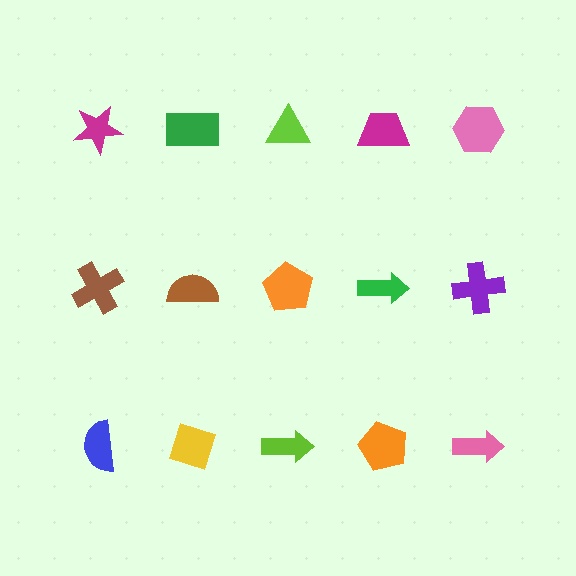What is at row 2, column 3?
An orange pentagon.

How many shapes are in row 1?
5 shapes.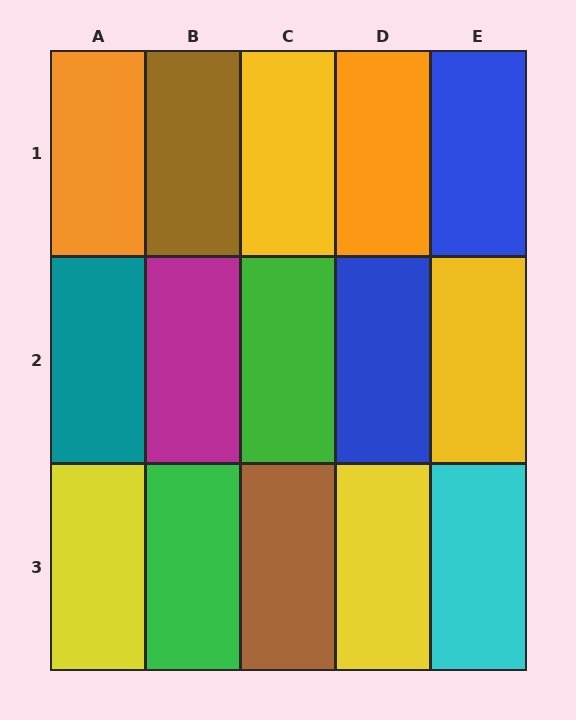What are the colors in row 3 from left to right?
Yellow, green, brown, yellow, cyan.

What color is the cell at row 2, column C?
Green.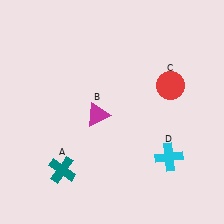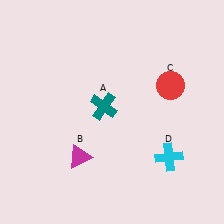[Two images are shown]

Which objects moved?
The objects that moved are: the teal cross (A), the magenta triangle (B).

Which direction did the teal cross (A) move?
The teal cross (A) moved up.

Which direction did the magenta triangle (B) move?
The magenta triangle (B) moved down.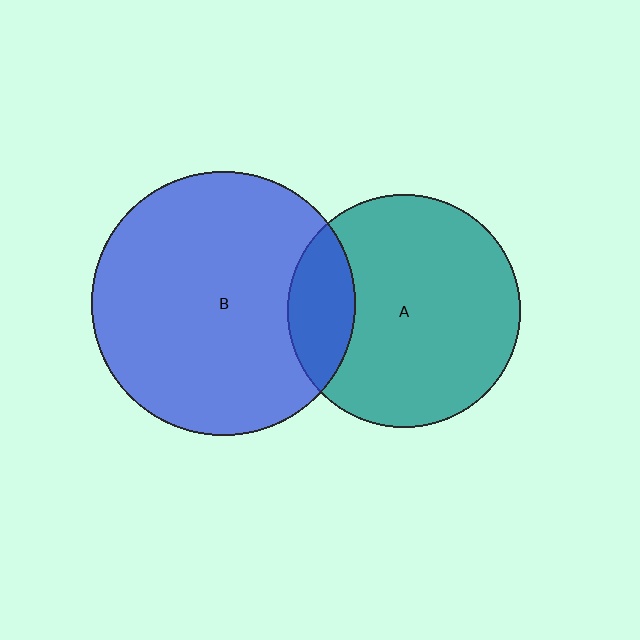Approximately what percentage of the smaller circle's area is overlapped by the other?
Approximately 20%.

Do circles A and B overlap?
Yes.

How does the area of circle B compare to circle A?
Approximately 1.3 times.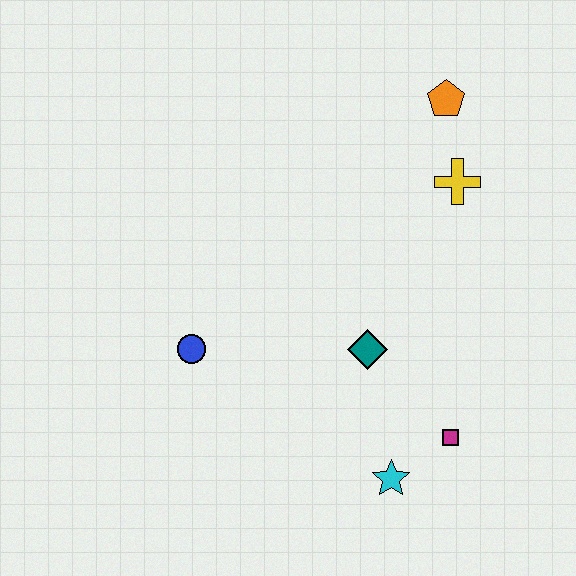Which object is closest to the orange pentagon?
The yellow cross is closest to the orange pentagon.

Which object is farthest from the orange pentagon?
The cyan star is farthest from the orange pentagon.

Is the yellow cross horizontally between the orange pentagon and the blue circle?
No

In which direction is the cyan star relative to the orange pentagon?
The cyan star is below the orange pentagon.